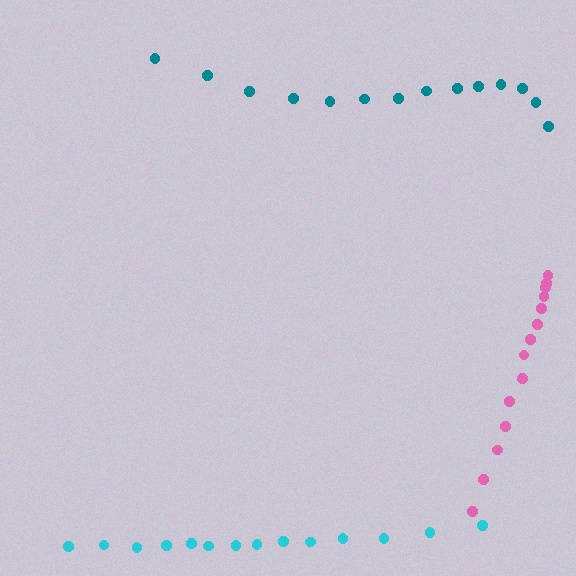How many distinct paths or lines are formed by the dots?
There are 3 distinct paths.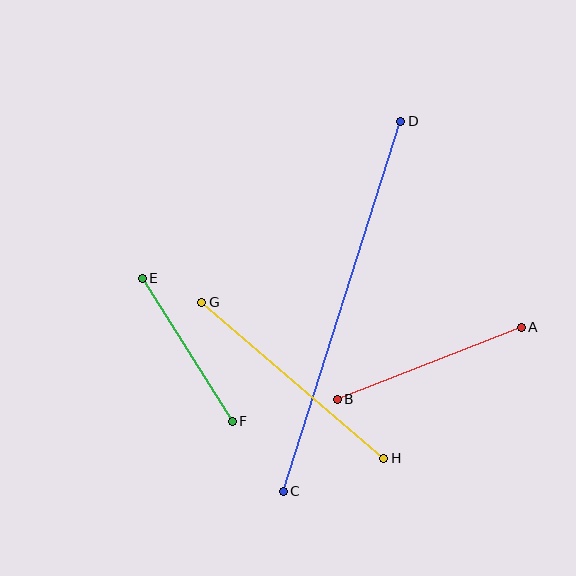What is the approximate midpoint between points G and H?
The midpoint is at approximately (293, 380) pixels.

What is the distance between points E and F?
The distance is approximately 169 pixels.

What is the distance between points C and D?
The distance is approximately 389 pixels.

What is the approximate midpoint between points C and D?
The midpoint is at approximately (342, 306) pixels.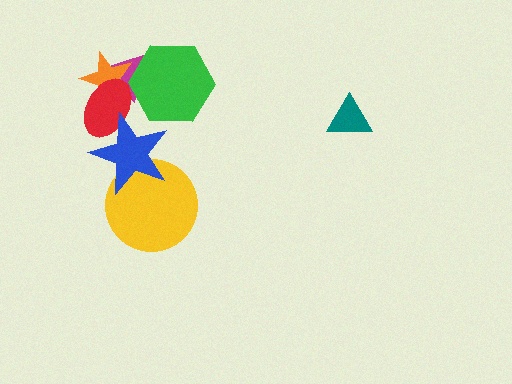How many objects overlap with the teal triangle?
0 objects overlap with the teal triangle.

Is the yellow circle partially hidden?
Yes, it is partially covered by another shape.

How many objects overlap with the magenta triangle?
3 objects overlap with the magenta triangle.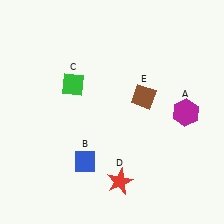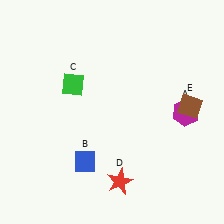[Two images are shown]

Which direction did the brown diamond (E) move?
The brown diamond (E) moved right.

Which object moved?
The brown diamond (E) moved right.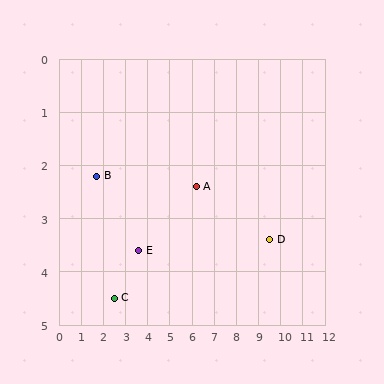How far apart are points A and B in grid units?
Points A and B are about 4.5 grid units apart.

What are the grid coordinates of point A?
Point A is at approximately (6.2, 2.4).